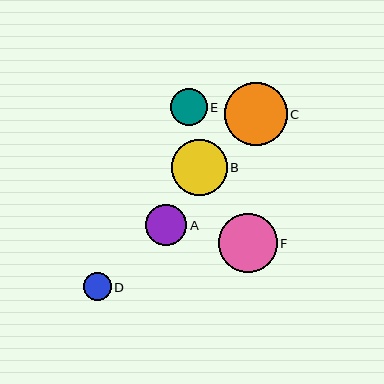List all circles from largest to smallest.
From largest to smallest: C, F, B, A, E, D.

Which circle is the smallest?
Circle D is the smallest with a size of approximately 28 pixels.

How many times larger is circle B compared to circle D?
Circle B is approximately 2.0 times the size of circle D.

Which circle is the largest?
Circle C is the largest with a size of approximately 63 pixels.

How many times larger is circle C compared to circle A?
Circle C is approximately 1.5 times the size of circle A.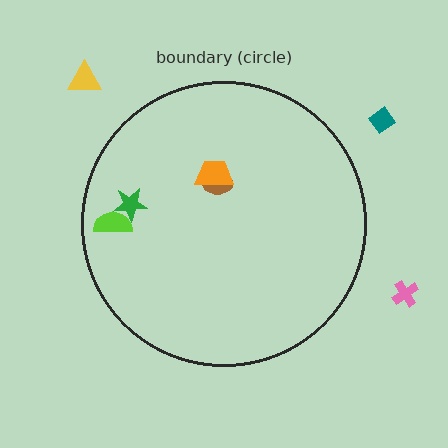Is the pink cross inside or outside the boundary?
Outside.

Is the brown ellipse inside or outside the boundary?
Inside.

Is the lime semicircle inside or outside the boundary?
Inside.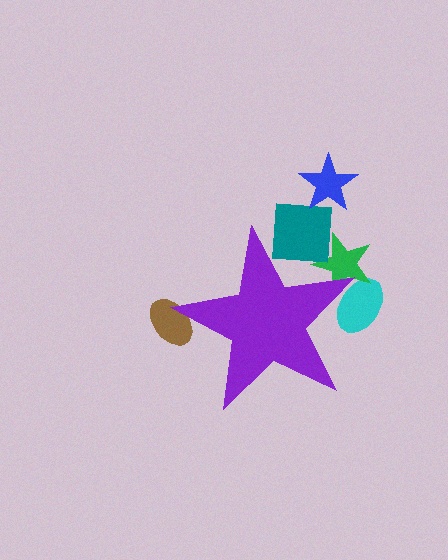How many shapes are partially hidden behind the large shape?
4 shapes are partially hidden.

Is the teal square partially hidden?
Yes, the teal square is partially hidden behind the purple star.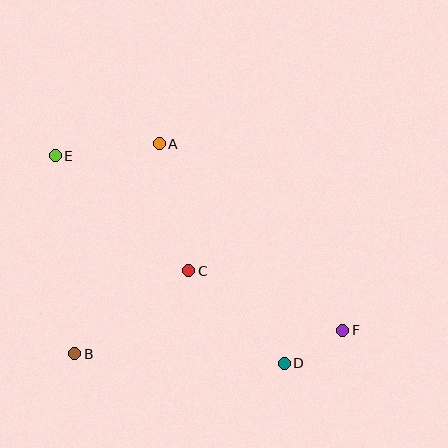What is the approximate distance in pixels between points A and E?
The distance between A and E is approximately 105 pixels.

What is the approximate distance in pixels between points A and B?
The distance between A and B is approximately 226 pixels.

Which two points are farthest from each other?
Points E and F are farthest from each other.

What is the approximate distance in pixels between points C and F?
The distance between C and F is approximately 165 pixels.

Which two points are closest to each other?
Points D and F are closest to each other.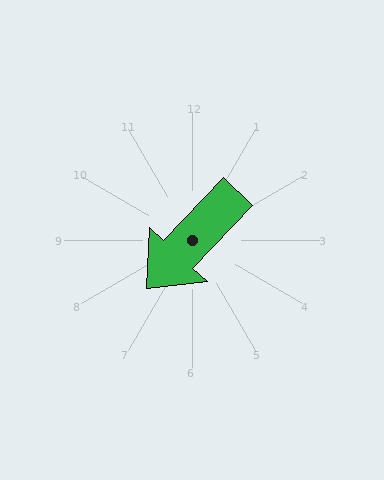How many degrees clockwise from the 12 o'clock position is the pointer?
Approximately 223 degrees.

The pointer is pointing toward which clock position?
Roughly 7 o'clock.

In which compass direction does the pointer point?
Southwest.